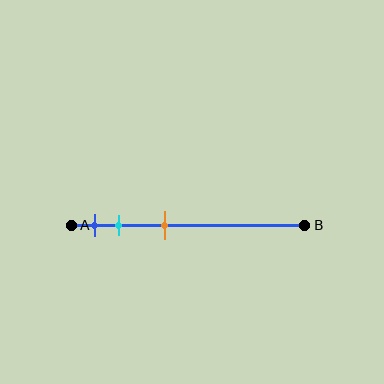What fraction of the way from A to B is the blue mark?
The blue mark is approximately 10% (0.1) of the way from A to B.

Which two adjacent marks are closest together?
The blue and cyan marks are the closest adjacent pair.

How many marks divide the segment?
There are 3 marks dividing the segment.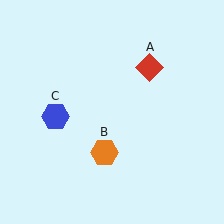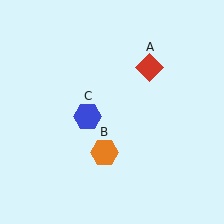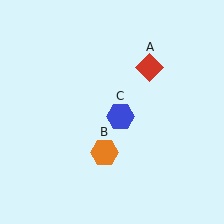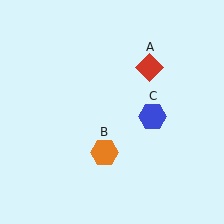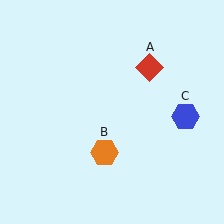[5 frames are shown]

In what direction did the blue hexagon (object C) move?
The blue hexagon (object C) moved right.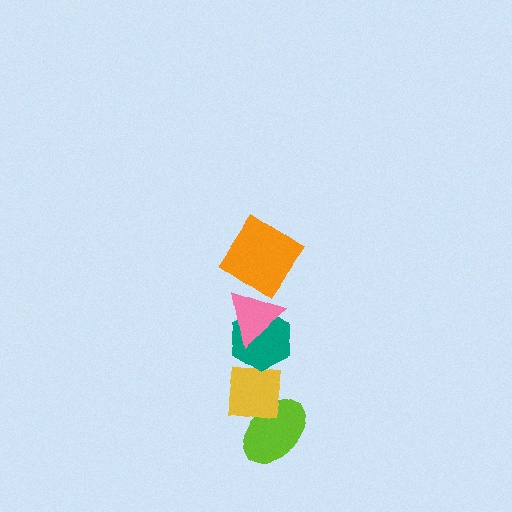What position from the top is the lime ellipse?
The lime ellipse is 5th from the top.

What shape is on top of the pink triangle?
The orange diamond is on top of the pink triangle.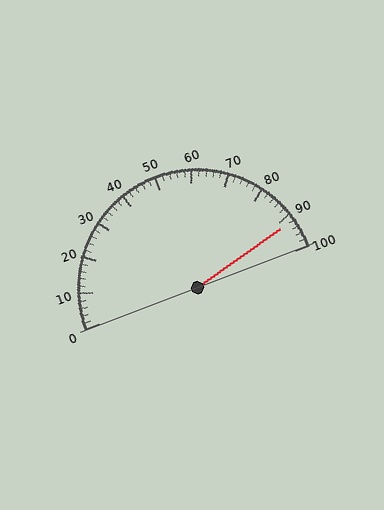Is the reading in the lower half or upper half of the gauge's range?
The reading is in the upper half of the range (0 to 100).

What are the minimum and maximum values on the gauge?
The gauge ranges from 0 to 100.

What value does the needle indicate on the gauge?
The needle indicates approximately 92.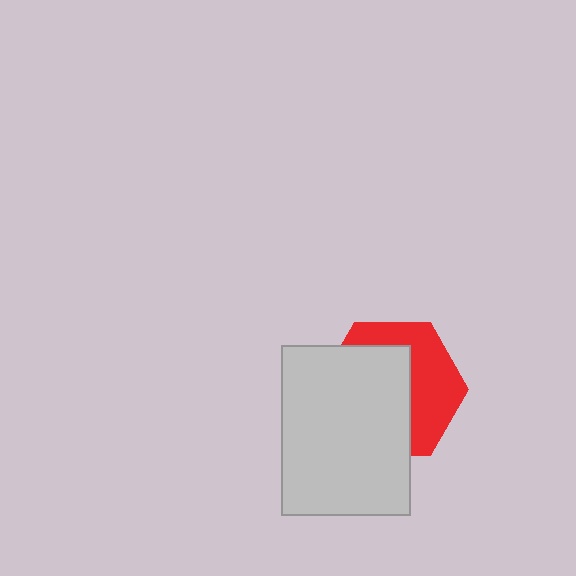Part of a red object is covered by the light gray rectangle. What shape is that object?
It is a hexagon.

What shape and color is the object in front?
The object in front is a light gray rectangle.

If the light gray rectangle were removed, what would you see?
You would see the complete red hexagon.